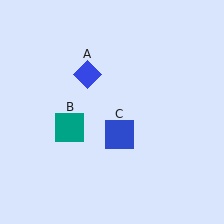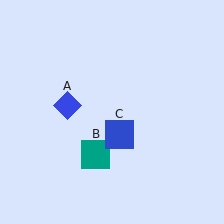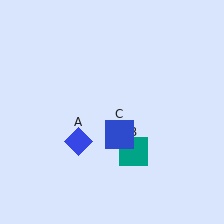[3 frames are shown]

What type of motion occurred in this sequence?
The blue diamond (object A), teal square (object B) rotated counterclockwise around the center of the scene.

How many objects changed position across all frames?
2 objects changed position: blue diamond (object A), teal square (object B).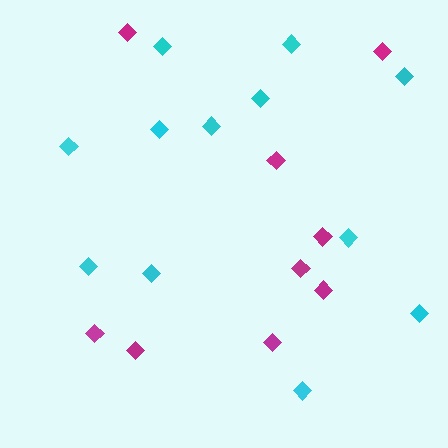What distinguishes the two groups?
There are 2 groups: one group of cyan diamonds (12) and one group of magenta diamonds (9).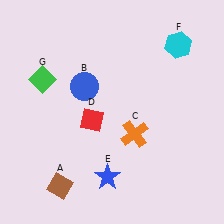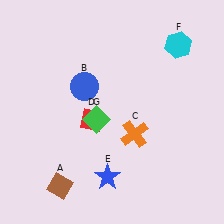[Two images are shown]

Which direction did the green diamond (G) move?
The green diamond (G) moved right.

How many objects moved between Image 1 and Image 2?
1 object moved between the two images.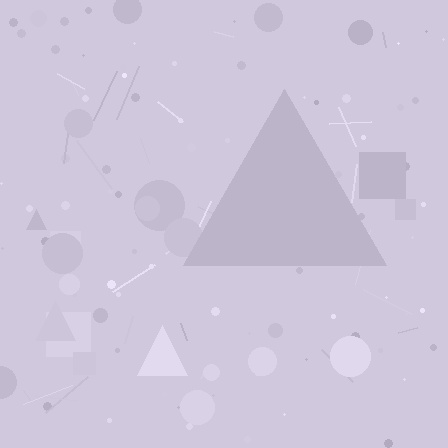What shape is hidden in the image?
A triangle is hidden in the image.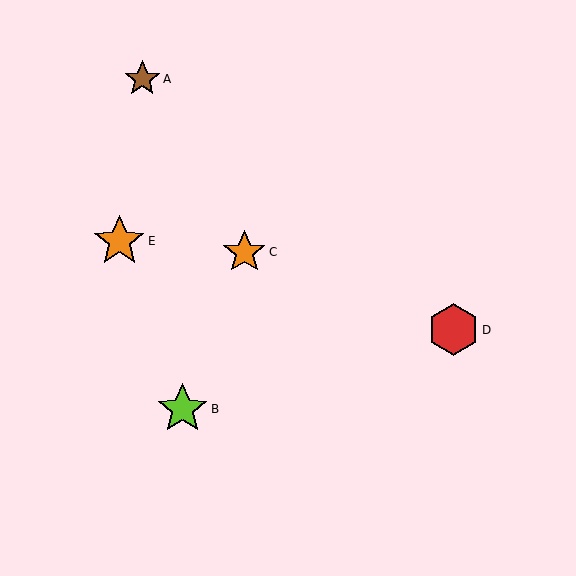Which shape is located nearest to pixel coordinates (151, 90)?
The brown star (labeled A) at (142, 79) is nearest to that location.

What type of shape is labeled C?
Shape C is an orange star.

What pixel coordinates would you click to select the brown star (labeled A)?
Click at (142, 79) to select the brown star A.